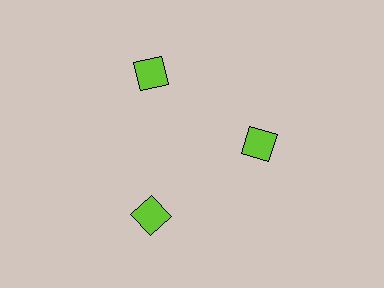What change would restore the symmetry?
The symmetry would be restored by moving it outward, back onto the ring so that all 3 squares sit at equal angles and equal distance from the center.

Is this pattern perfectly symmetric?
No. The 3 lime squares are arranged in a ring, but one element near the 3 o'clock position is pulled inward toward the center, breaking the 3-fold rotational symmetry.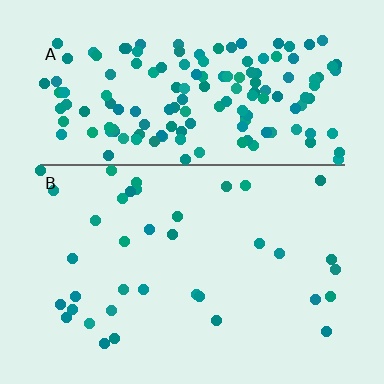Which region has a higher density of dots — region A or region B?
A (the top).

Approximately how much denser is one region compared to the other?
Approximately 4.5× — region A over region B.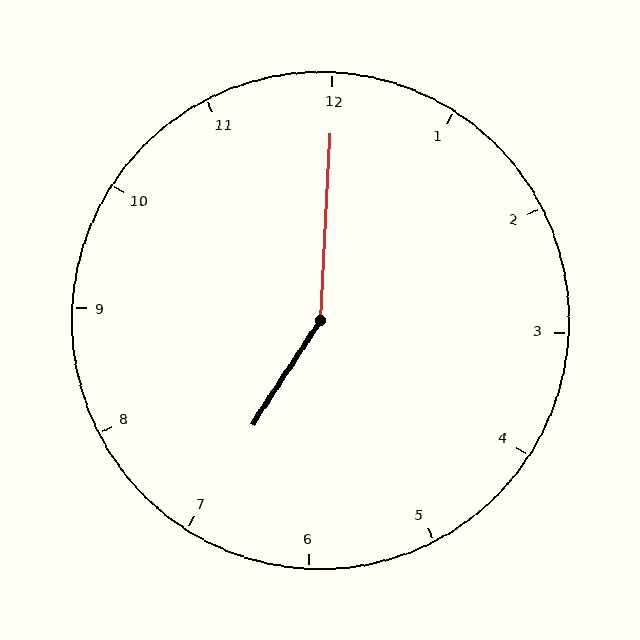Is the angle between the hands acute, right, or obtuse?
It is obtuse.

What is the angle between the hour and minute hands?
Approximately 150 degrees.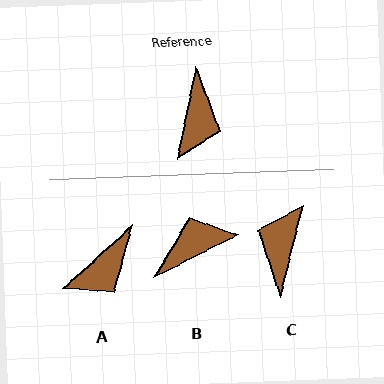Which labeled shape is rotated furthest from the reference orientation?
C, about 177 degrees away.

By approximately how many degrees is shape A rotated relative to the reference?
Approximately 36 degrees clockwise.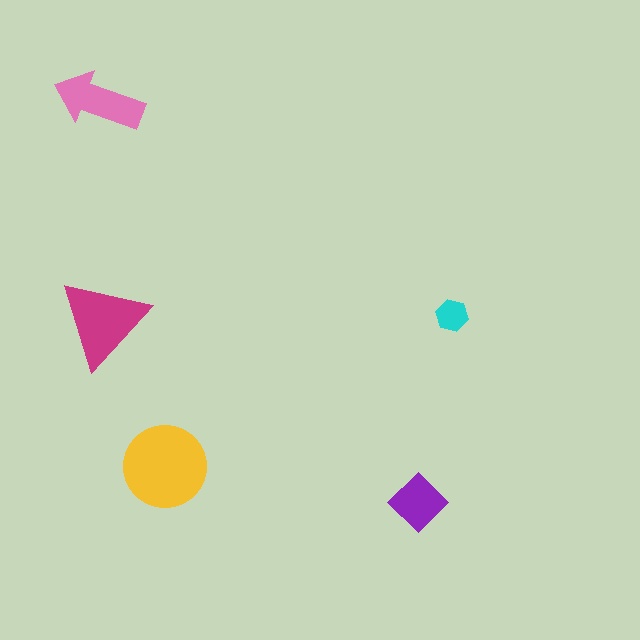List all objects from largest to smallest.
The yellow circle, the magenta triangle, the pink arrow, the purple diamond, the cyan hexagon.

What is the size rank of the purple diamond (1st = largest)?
4th.